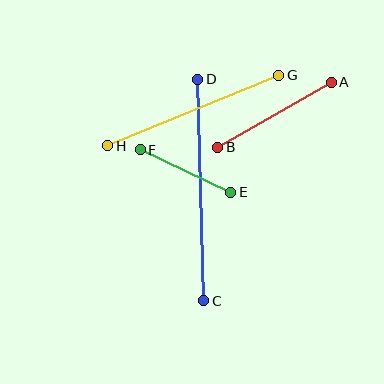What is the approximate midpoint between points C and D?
The midpoint is at approximately (201, 190) pixels.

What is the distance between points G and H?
The distance is approximately 185 pixels.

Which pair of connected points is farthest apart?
Points C and D are farthest apart.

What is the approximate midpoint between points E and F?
The midpoint is at approximately (186, 171) pixels.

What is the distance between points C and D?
The distance is approximately 221 pixels.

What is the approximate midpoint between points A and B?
The midpoint is at approximately (274, 115) pixels.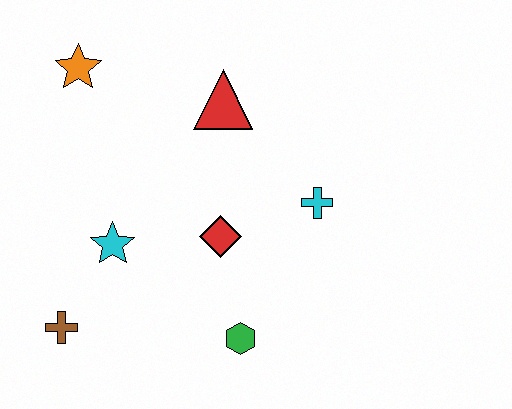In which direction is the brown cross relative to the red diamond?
The brown cross is to the left of the red diamond.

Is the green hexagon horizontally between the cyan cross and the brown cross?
Yes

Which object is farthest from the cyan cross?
The brown cross is farthest from the cyan cross.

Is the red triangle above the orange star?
No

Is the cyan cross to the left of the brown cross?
No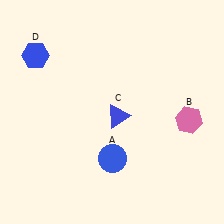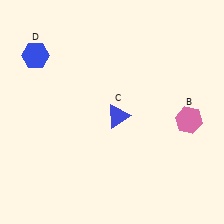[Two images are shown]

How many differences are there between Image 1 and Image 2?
There is 1 difference between the two images.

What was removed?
The blue circle (A) was removed in Image 2.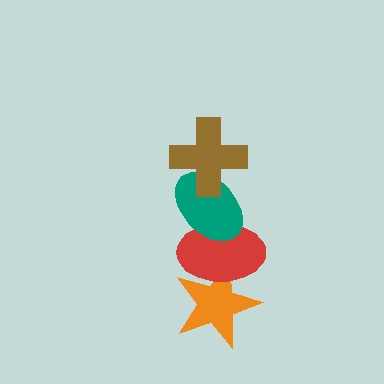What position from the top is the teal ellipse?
The teal ellipse is 2nd from the top.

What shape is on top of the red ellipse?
The teal ellipse is on top of the red ellipse.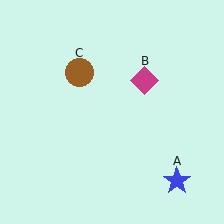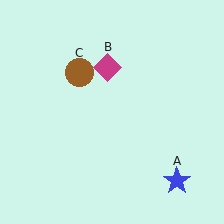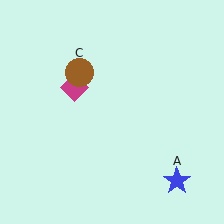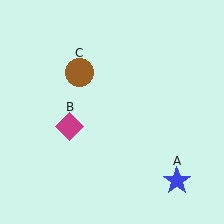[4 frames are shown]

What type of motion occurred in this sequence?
The magenta diamond (object B) rotated counterclockwise around the center of the scene.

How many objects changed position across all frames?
1 object changed position: magenta diamond (object B).